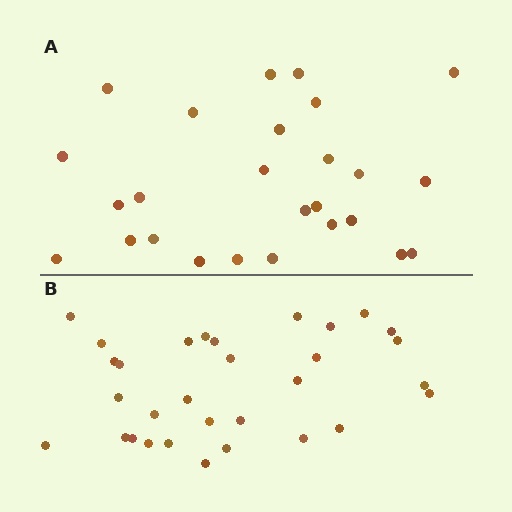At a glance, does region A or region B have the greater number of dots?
Region B (the bottom region) has more dots.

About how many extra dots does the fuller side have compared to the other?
Region B has about 5 more dots than region A.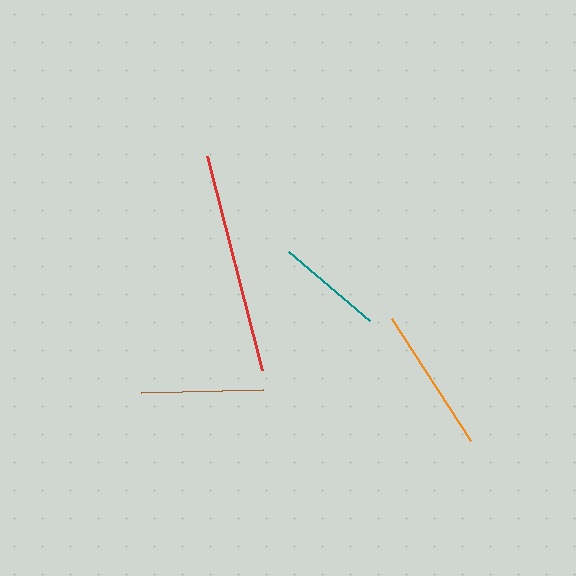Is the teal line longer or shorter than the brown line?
The brown line is longer than the teal line.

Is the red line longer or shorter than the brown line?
The red line is longer than the brown line.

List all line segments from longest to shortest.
From longest to shortest: red, orange, brown, teal.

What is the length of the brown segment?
The brown segment is approximately 122 pixels long.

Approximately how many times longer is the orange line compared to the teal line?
The orange line is approximately 1.4 times the length of the teal line.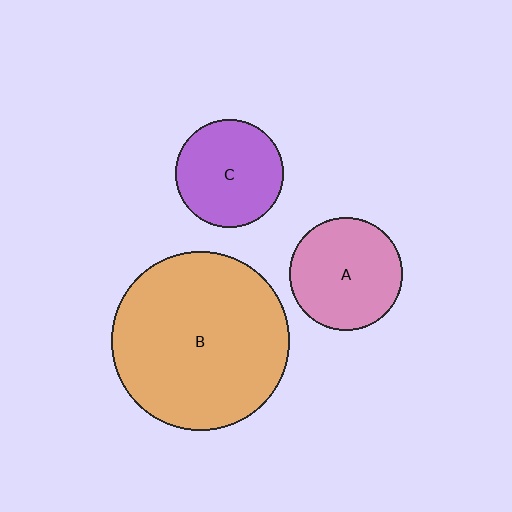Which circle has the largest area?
Circle B (orange).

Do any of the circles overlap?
No, none of the circles overlap.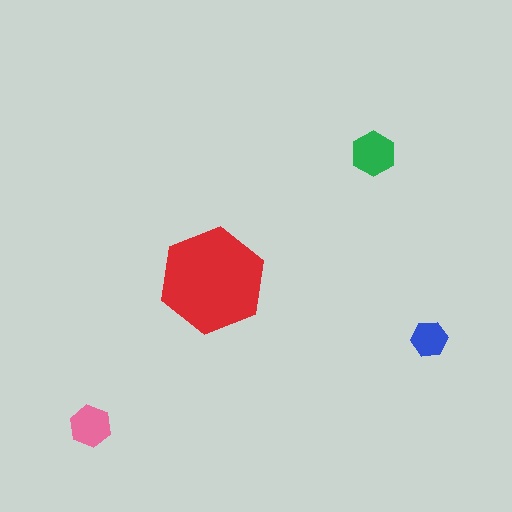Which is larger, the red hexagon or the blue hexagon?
The red one.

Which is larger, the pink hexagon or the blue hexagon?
The pink one.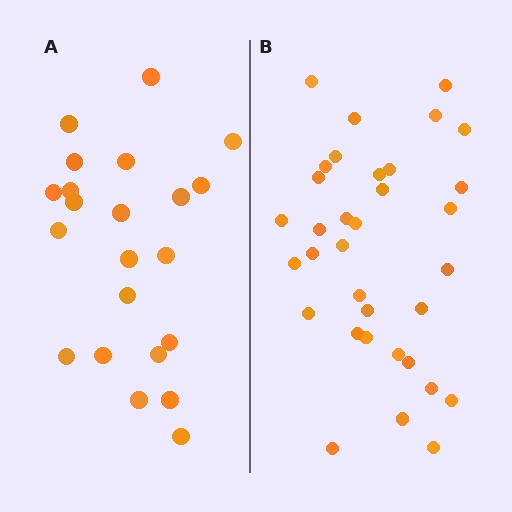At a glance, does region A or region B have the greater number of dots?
Region B (the right region) has more dots.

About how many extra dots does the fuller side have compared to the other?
Region B has roughly 12 or so more dots than region A.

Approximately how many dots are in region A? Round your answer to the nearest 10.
About 20 dots. (The exact count is 22, which rounds to 20.)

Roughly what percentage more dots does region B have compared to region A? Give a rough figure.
About 55% more.